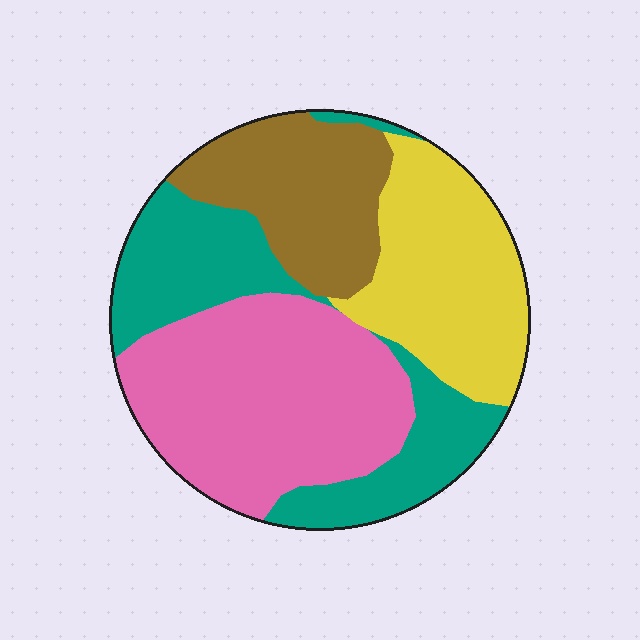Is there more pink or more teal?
Pink.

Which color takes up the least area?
Brown, at roughly 20%.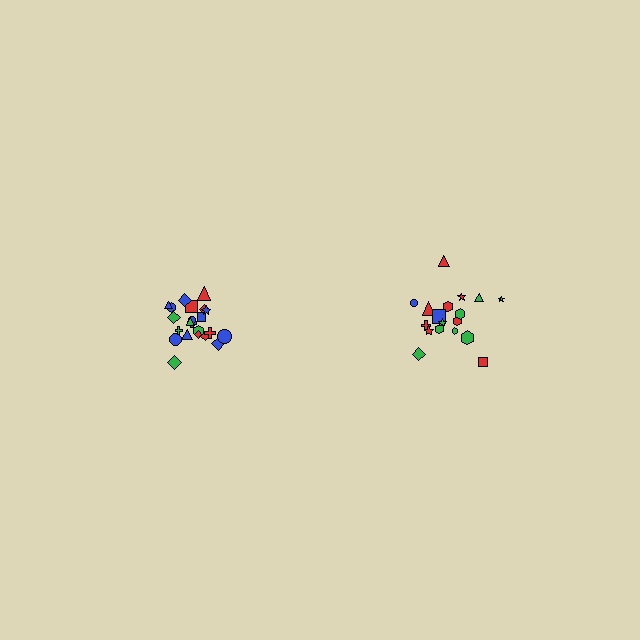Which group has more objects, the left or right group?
The left group.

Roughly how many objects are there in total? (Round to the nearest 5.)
Roughly 40 objects in total.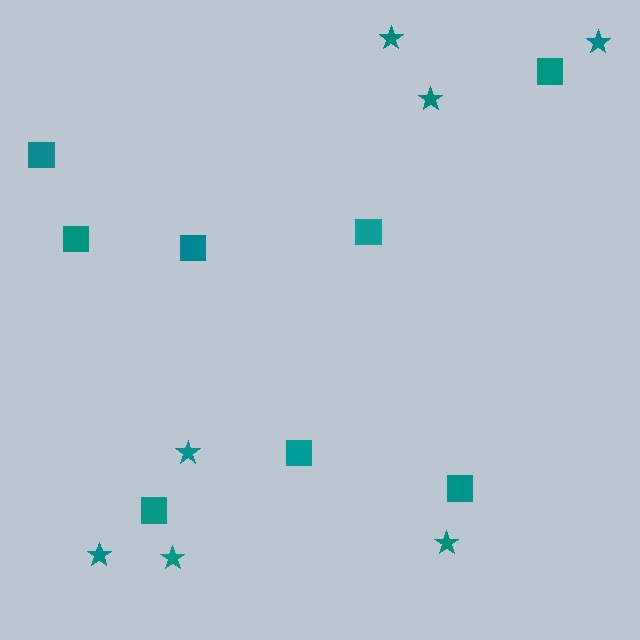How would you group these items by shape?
There are 2 groups: one group of squares (8) and one group of stars (7).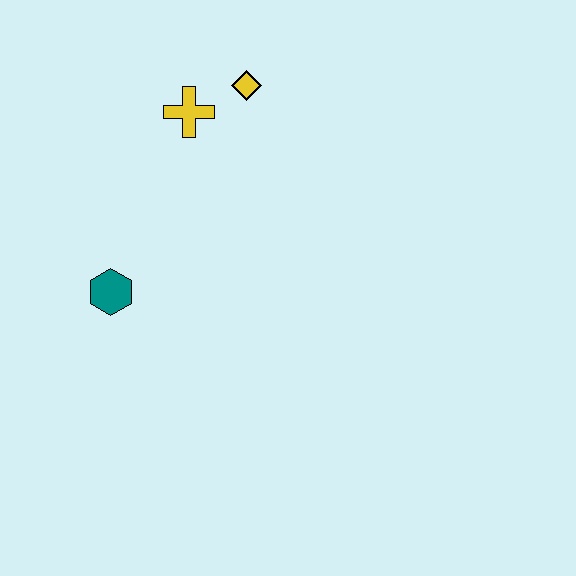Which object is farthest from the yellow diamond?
The teal hexagon is farthest from the yellow diamond.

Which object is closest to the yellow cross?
The yellow diamond is closest to the yellow cross.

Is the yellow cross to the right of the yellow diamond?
No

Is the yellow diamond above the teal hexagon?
Yes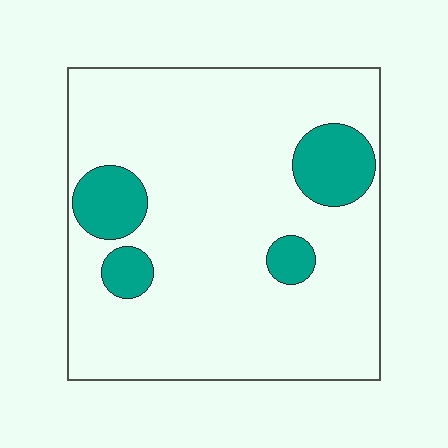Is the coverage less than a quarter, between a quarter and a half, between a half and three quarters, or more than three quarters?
Less than a quarter.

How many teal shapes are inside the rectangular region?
4.